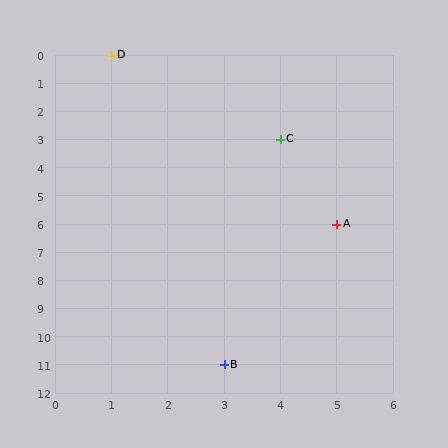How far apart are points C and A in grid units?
Points C and A are 1 column and 3 rows apart (about 3.2 grid units diagonally).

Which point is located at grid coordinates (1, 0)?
Point D is at (1, 0).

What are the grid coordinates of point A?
Point A is at grid coordinates (5, 6).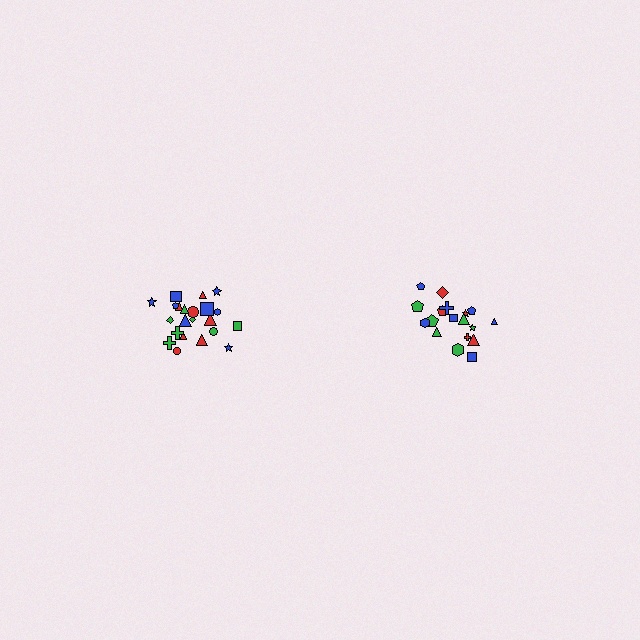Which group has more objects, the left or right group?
The left group.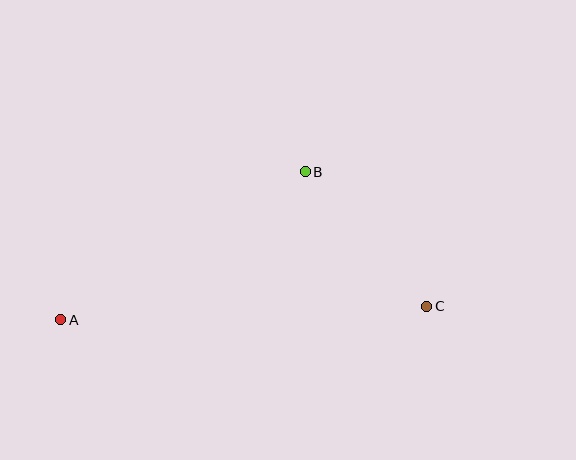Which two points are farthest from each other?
Points A and C are farthest from each other.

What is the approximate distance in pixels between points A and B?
The distance between A and B is approximately 286 pixels.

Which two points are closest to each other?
Points B and C are closest to each other.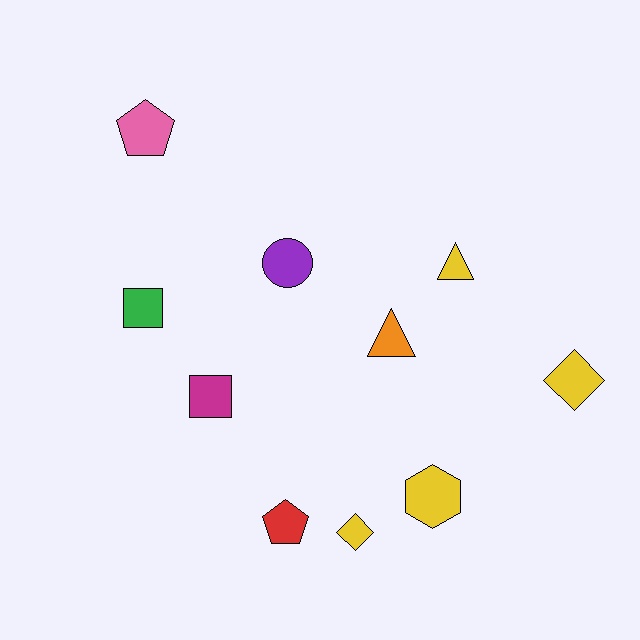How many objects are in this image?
There are 10 objects.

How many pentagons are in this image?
There are 2 pentagons.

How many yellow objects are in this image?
There are 4 yellow objects.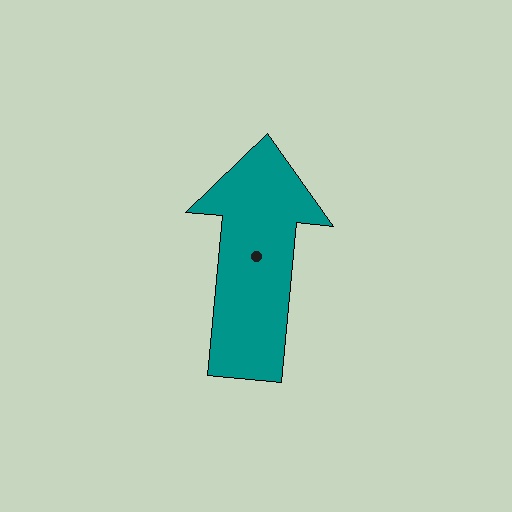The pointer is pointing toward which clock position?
Roughly 12 o'clock.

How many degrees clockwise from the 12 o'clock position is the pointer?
Approximately 5 degrees.